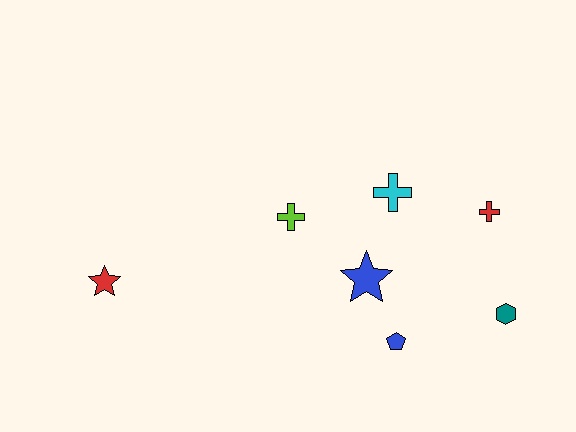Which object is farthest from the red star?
The teal hexagon is farthest from the red star.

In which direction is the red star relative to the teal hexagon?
The red star is to the left of the teal hexagon.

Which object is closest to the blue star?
The blue pentagon is closest to the blue star.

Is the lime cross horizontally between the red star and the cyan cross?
Yes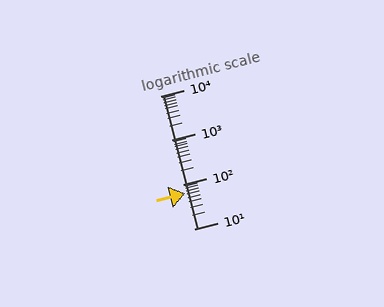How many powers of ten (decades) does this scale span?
The scale spans 3 decades, from 10 to 10000.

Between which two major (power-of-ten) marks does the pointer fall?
The pointer is between 10 and 100.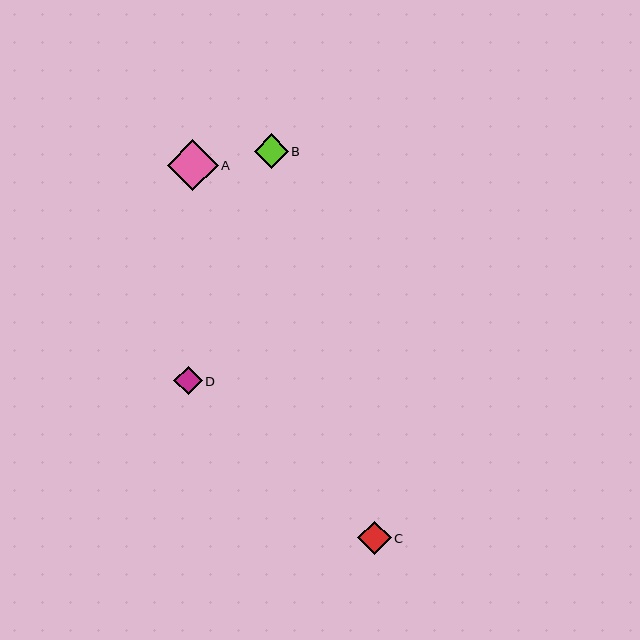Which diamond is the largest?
Diamond A is the largest with a size of approximately 51 pixels.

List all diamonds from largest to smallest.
From largest to smallest: A, B, C, D.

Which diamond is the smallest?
Diamond D is the smallest with a size of approximately 28 pixels.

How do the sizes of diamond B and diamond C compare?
Diamond B and diamond C are approximately the same size.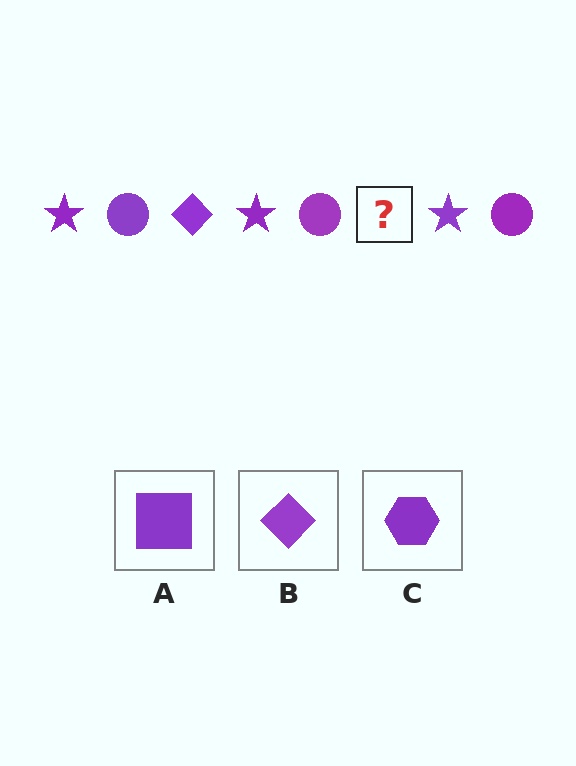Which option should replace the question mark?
Option B.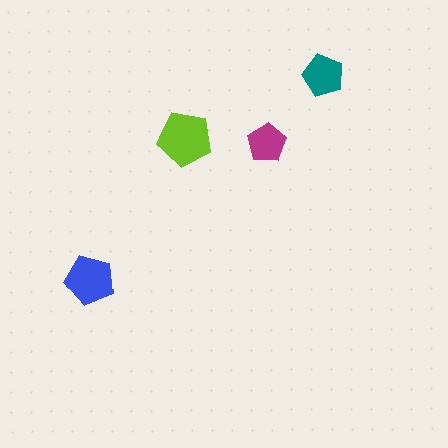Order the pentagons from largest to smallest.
the lime one, the blue one, the teal one, the magenta one.